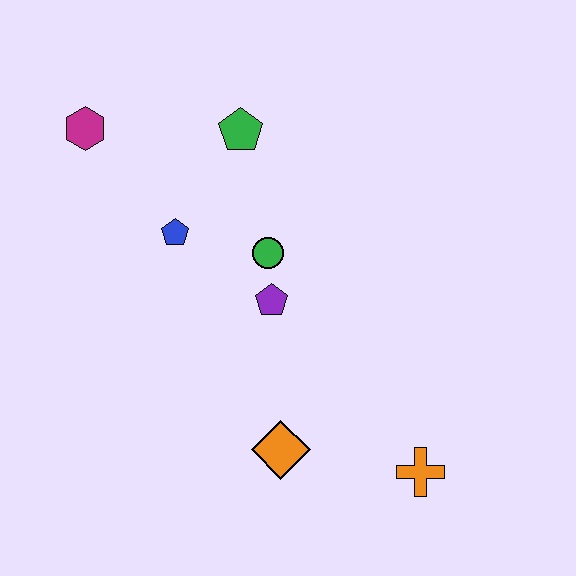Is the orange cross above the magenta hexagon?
No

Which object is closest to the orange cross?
The orange diamond is closest to the orange cross.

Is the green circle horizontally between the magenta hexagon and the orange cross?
Yes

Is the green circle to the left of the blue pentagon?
No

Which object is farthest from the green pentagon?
The orange cross is farthest from the green pentagon.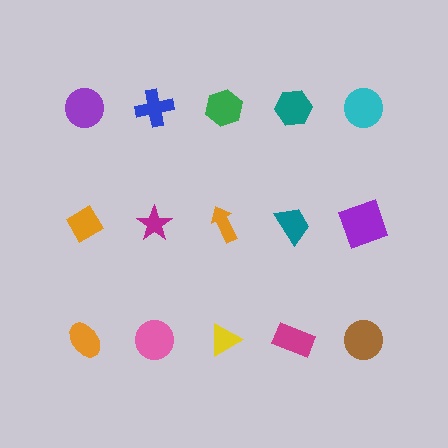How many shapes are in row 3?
5 shapes.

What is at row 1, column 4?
A teal hexagon.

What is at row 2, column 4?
A teal trapezoid.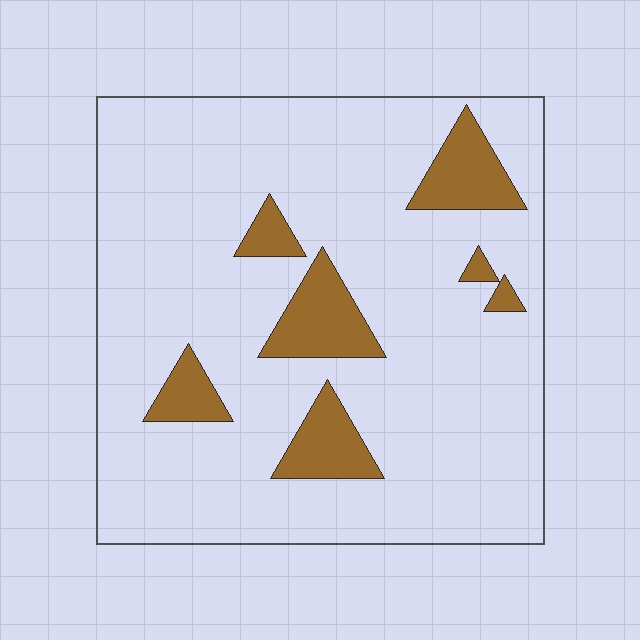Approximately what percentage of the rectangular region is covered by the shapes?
Approximately 15%.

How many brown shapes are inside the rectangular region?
7.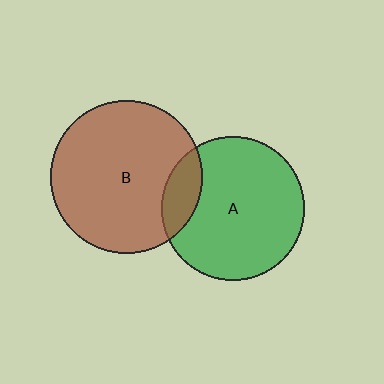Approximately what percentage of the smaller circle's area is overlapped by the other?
Approximately 15%.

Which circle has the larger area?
Circle B (brown).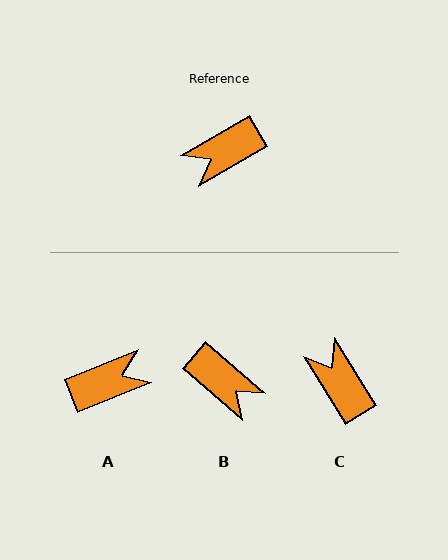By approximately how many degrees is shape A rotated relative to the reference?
Approximately 172 degrees counter-clockwise.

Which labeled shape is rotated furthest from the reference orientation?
A, about 172 degrees away.